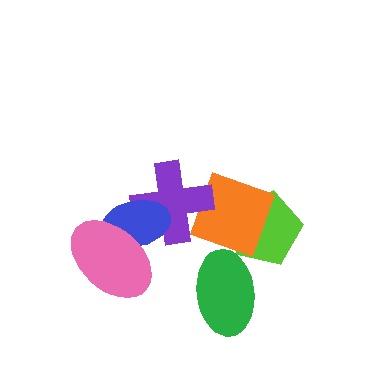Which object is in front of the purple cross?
The blue ellipse is in front of the purple cross.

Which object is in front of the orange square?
The purple cross is in front of the orange square.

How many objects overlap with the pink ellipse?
1 object overlaps with the pink ellipse.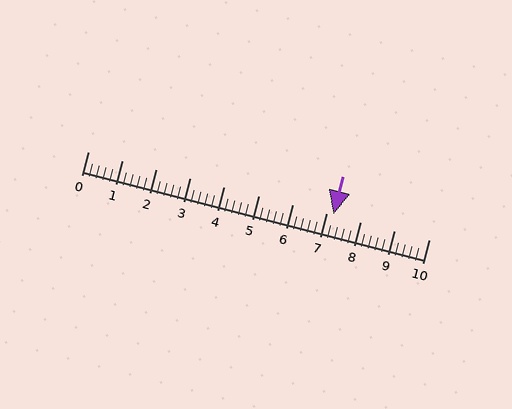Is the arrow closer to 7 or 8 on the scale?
The arrow is closer to 7.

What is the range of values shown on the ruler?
The ruler shows values from 0 to 10.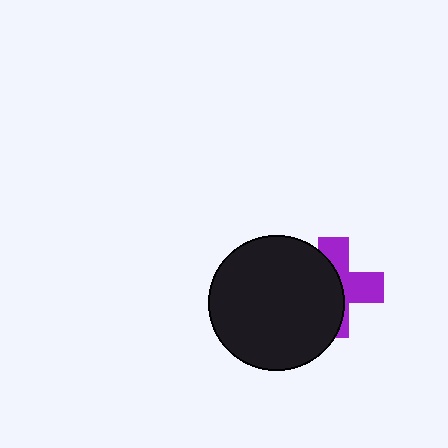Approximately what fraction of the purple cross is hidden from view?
Roughly 55% of the purple cross is hidden behind the black circle.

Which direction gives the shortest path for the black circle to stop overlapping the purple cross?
Moving left gives the shortest separation.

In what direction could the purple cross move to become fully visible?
The purple cross could move right. That would shift it out from behind the black circle entirely.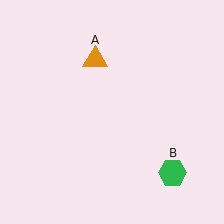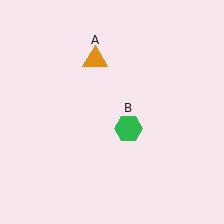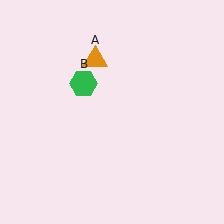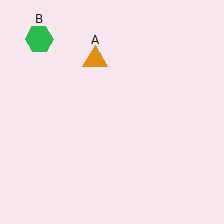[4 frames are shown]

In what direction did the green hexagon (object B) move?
The green hexagon (object B) moved up and to the left.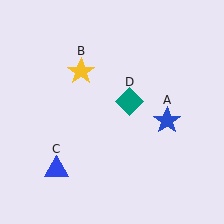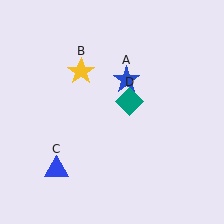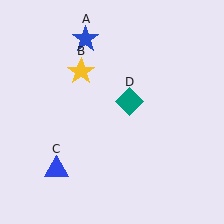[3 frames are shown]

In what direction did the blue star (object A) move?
The blue star (object A) moved up and to the left.